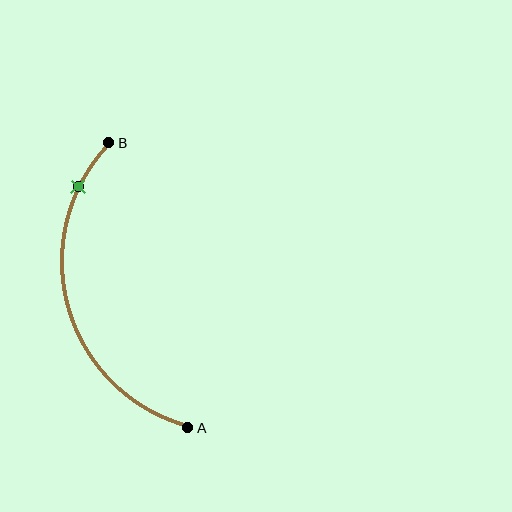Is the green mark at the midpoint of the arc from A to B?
No. The green mark lies on the arc but is closer to endpoint B. The arc midpoint would be at the point on the curve equidistant along the arc from both A and B.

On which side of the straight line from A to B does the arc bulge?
The arc bulges to the left of the straight line connecting A and B.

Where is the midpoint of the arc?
The arc midpoint is the point on the curve farthest from the straight line joining A and B. It sits to the left of that line.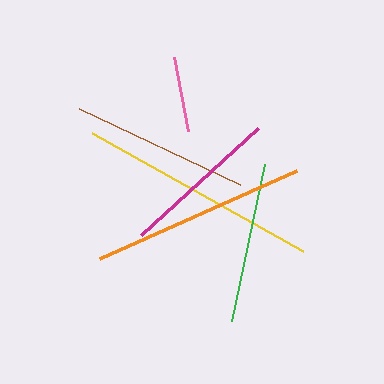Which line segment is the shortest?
The pink line is the shortest at approximately 76 pixels.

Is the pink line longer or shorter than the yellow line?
The yellow line is longer than the pink line.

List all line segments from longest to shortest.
From longest to shortest: yellow, orange, brown, green, magenta, pink.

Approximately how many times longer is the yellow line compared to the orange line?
The yellow line is approximately 1.1 times the length of the orange line.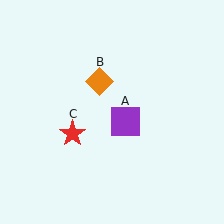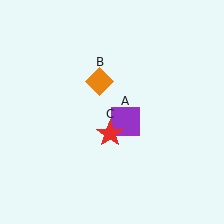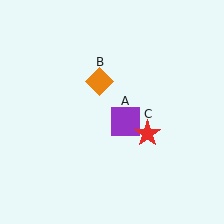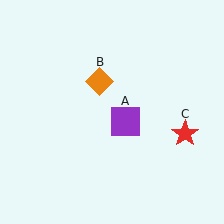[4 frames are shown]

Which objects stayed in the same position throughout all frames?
Purple square (object A) and orange diamond (object B) remained stationary.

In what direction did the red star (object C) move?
The red star (object C) moved right.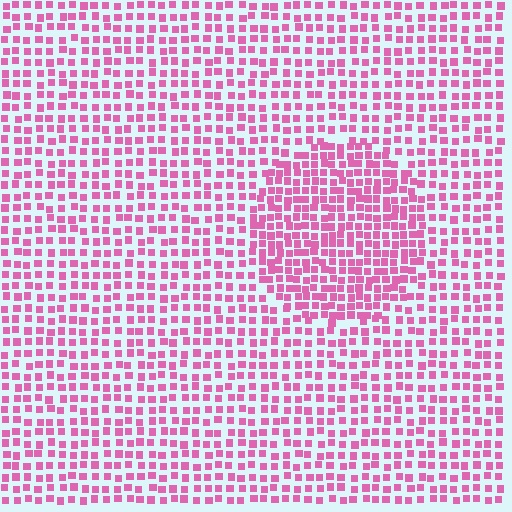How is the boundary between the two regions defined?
The boundary is defined by a change in element density (approximately 1.6x ratio). All elements are the same color, size, and shape.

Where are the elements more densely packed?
The elements are more densely packed inside the circle boundary.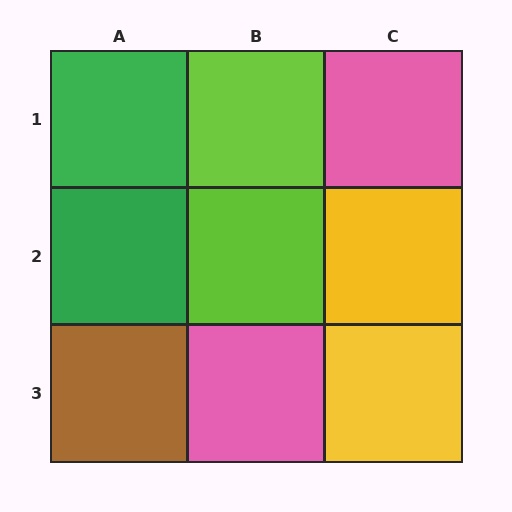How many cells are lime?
2 cells are lime.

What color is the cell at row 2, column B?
Lime.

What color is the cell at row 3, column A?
Brown.